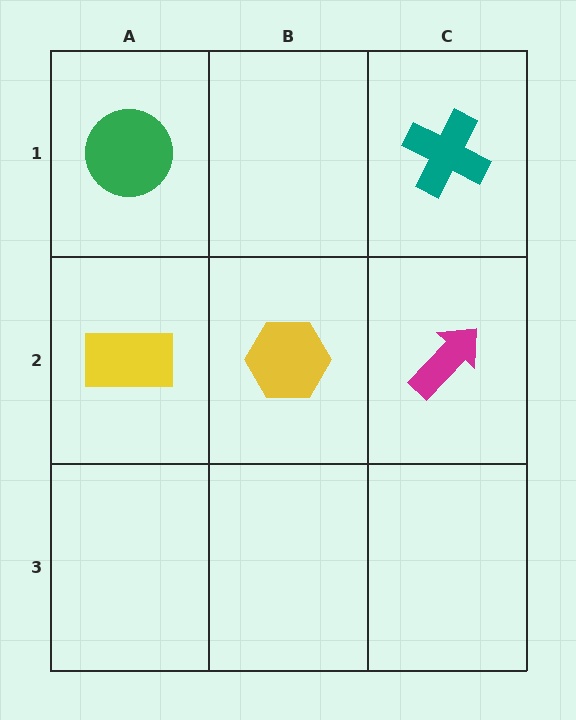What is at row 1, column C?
A teal cross.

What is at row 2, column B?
A yellow hexagon.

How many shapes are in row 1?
2 shapes.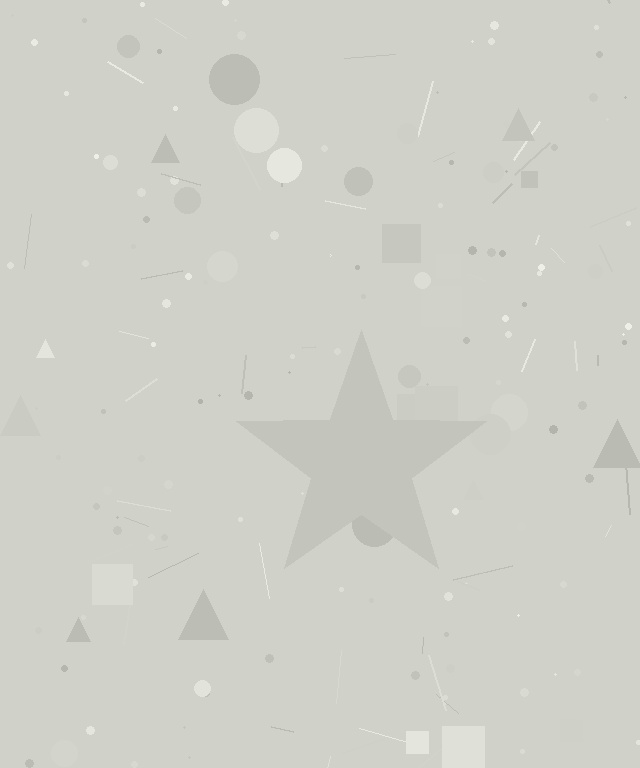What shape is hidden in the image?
A star is hidden in the image.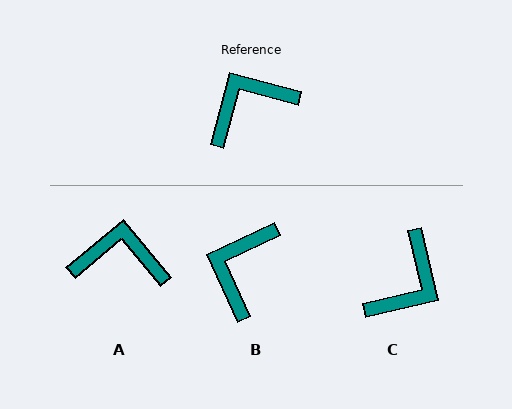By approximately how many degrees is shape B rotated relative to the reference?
Approximately 40 degrees counter-clockwise.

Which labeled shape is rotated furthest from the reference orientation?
C, about 152 degrees away.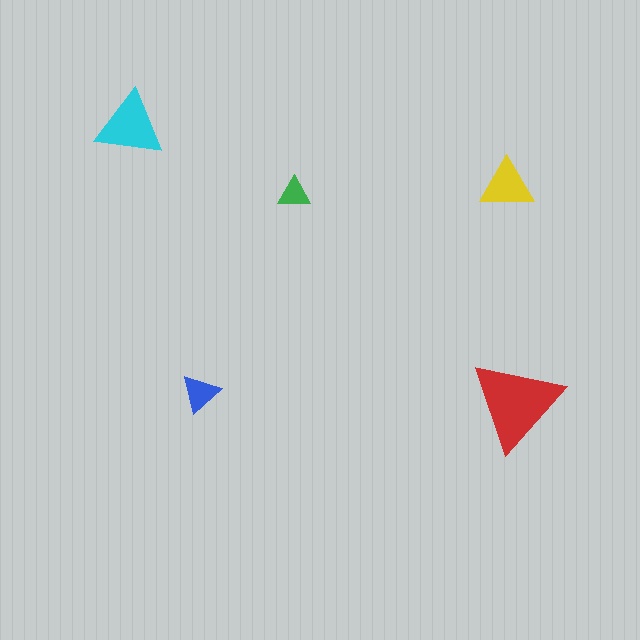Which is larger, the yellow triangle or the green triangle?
The yellow one.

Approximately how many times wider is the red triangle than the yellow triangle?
About 1.5 times wider.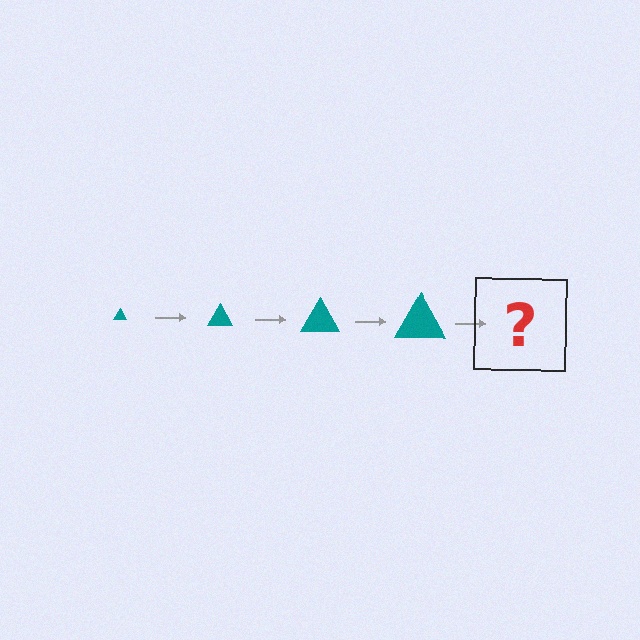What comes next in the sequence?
The next element should be a teal triangle, larger than the previous one.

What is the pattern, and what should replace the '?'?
The pattern is that the triangle gets progressively larger each step. The '?' should be a teal triangle, larger than the previous one.